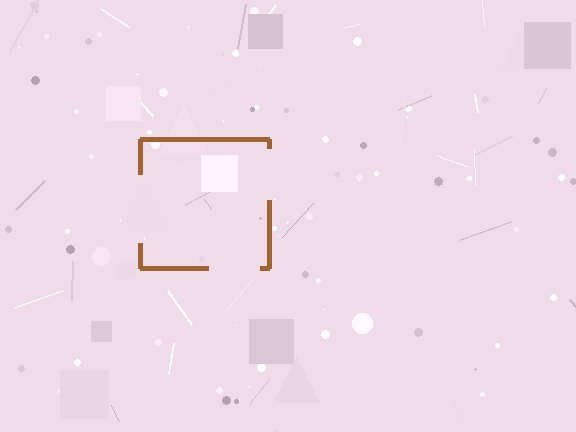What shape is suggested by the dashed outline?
The dashed outline suggests a square.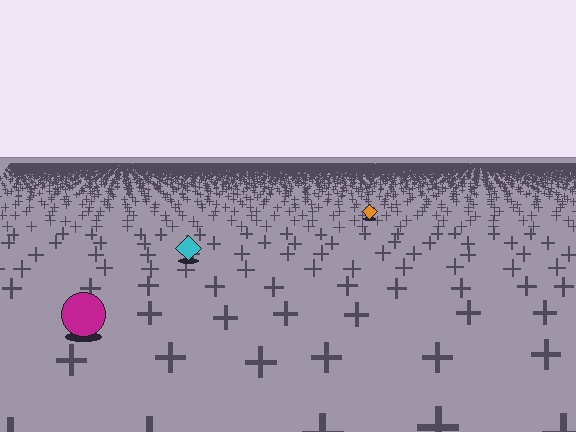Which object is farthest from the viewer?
The orange diamond is farthest from the viewer. It appears smaller and the ground texture around it is denser.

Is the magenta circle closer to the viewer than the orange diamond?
Yes. The magenta circle is closer — you can tell from the texture gradient: the ground texture is coarser near it.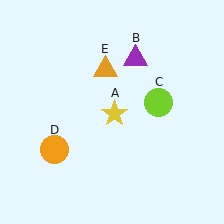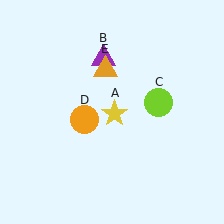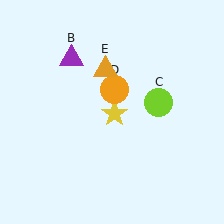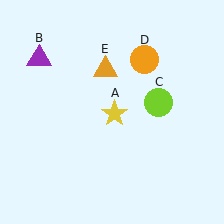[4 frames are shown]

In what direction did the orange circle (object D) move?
The orange circle (object D) moved up and to the right.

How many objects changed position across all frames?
2 objects changed position: purple triangle (object B), orange circle (object D).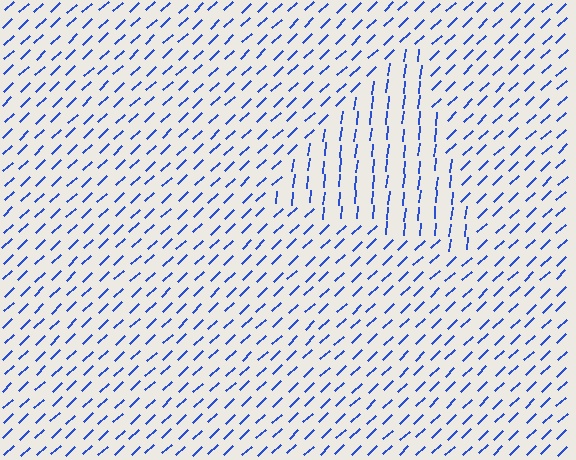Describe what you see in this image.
The image is filled with small blue line segments. A triangle region in the image has lines oriented differently from the surrounding lines, creating a visible texture boundary.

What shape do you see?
I see a triangle.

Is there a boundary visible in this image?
Yes, there is a texture boundary formed by a change in line orientation.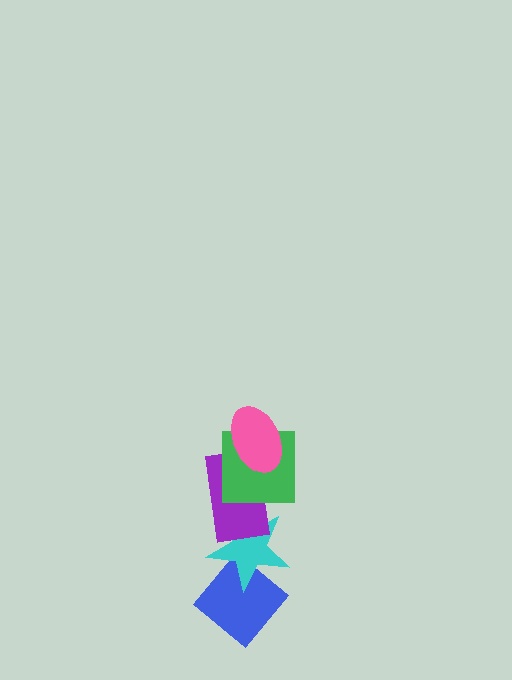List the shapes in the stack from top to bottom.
From top to bottom: the pink ellipse, the green square, the purple rectangle, the cyan star, the blue diamond.